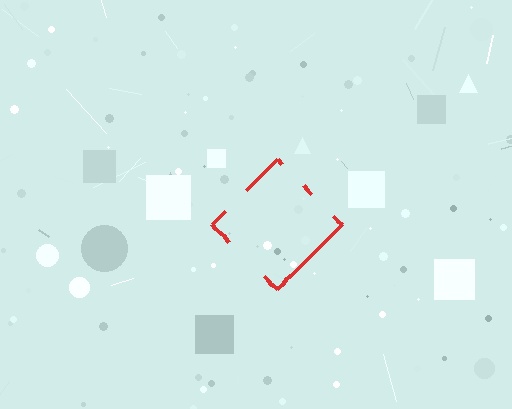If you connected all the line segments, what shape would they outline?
They would outline a diamond.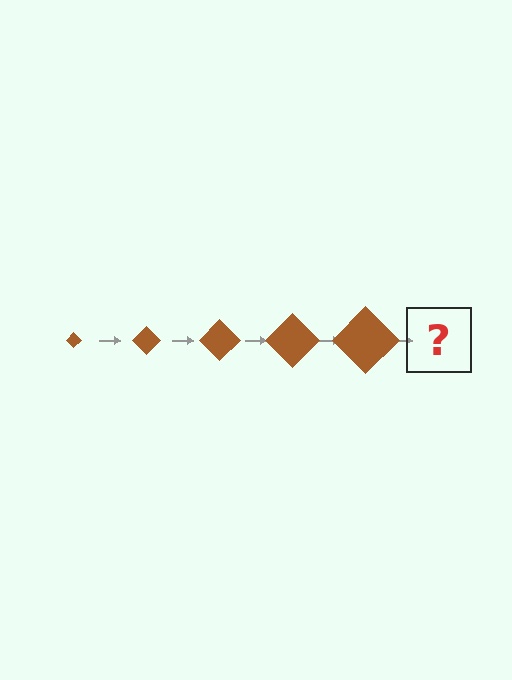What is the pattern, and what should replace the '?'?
The pattern is that the diamond gets progressively larger each step. The '?' should be a brown diamond, larger than the previous one.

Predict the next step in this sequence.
The next step is a brown diamond, larger than the previous one.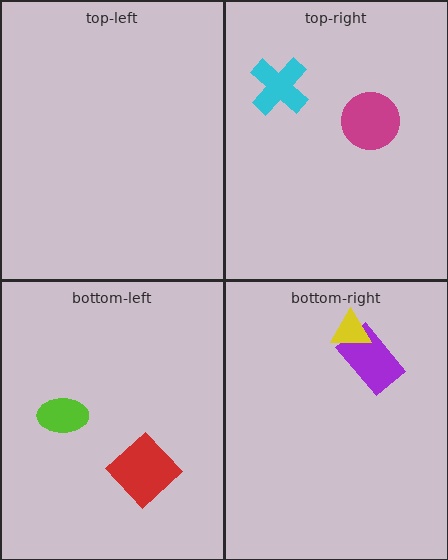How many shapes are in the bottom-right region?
2.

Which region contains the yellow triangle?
The bottom-right region.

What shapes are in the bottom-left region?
The lime ellipse, the red diamond.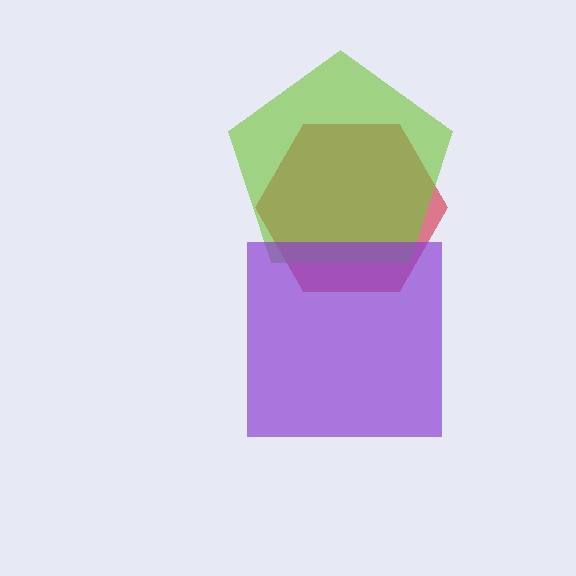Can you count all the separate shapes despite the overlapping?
Yes, there are 3 separate shapes.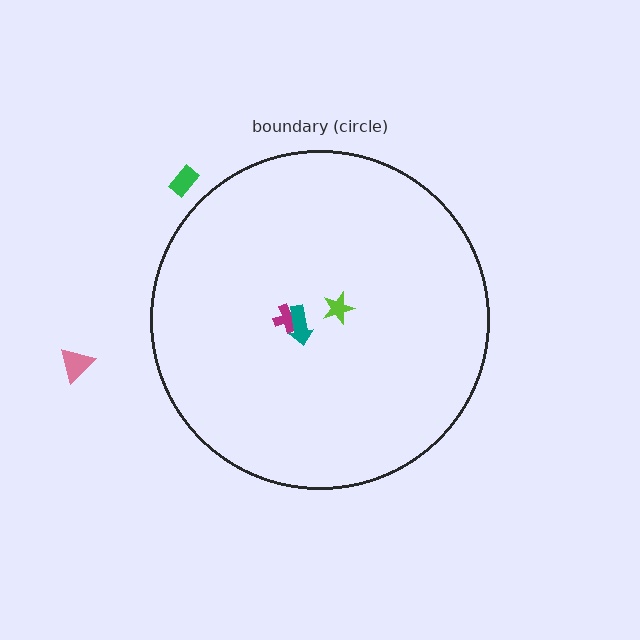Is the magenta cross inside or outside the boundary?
Inside.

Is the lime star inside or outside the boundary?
Inside.